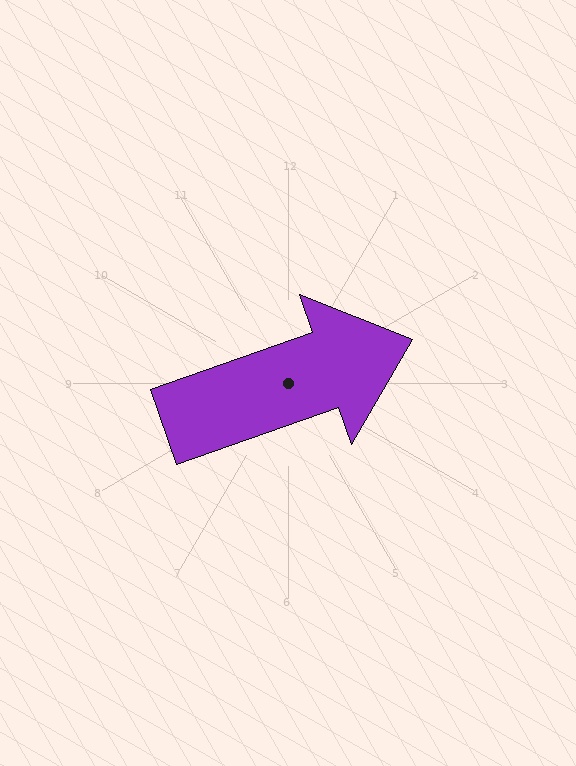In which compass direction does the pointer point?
East.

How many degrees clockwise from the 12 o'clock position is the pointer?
Approximately 71 degrees.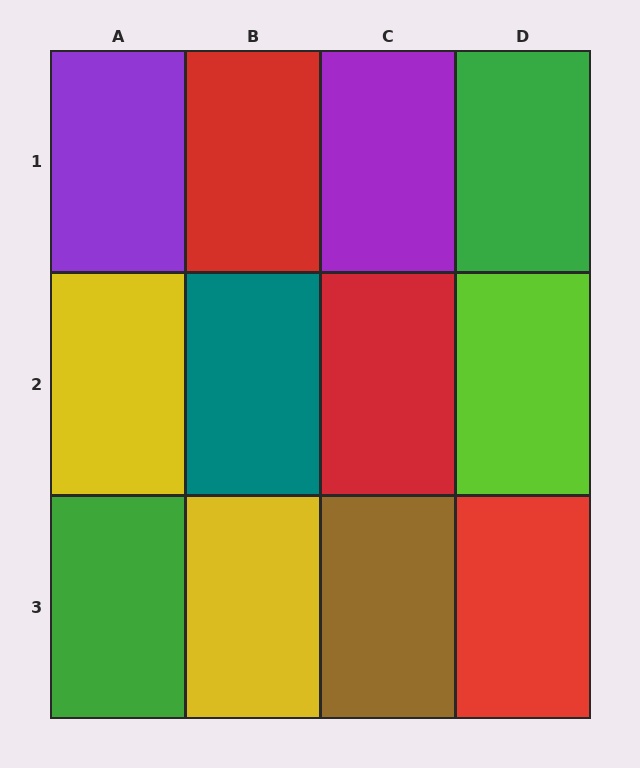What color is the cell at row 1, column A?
Purple.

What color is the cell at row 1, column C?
Purple.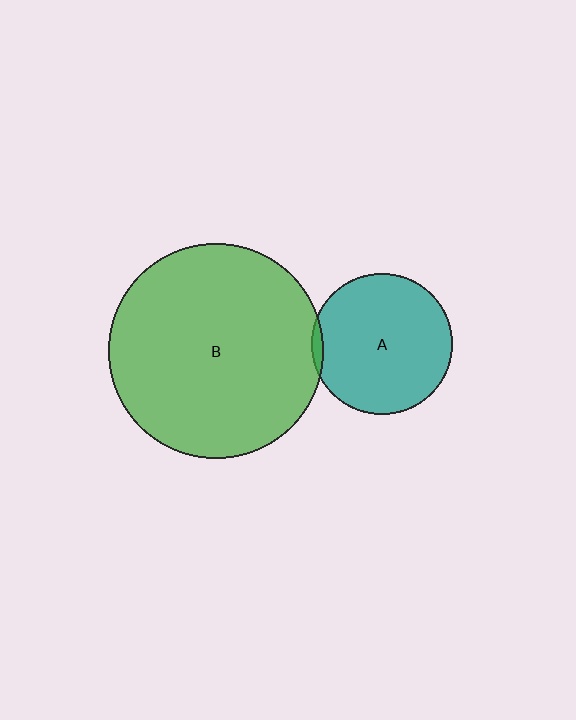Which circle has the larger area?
Circle B (green).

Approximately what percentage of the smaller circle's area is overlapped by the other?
Approximately 5%.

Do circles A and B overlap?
Yes.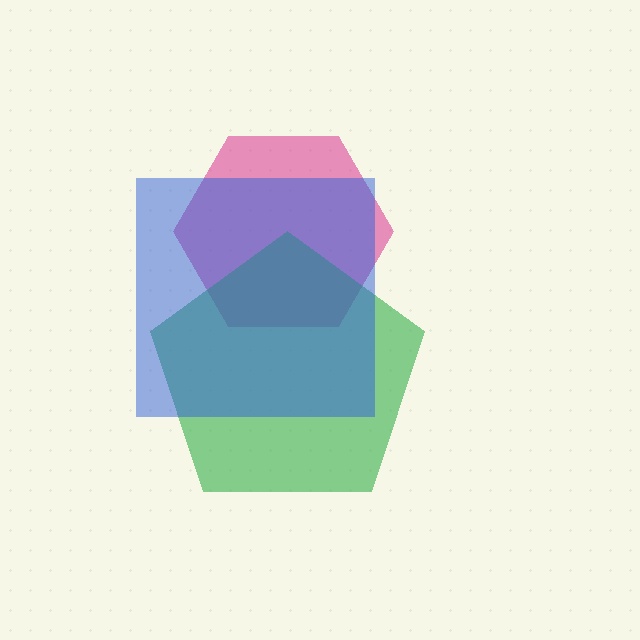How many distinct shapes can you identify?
There are 3 distinct shapes: a magenta hexagon, a green pentagon, a blue square.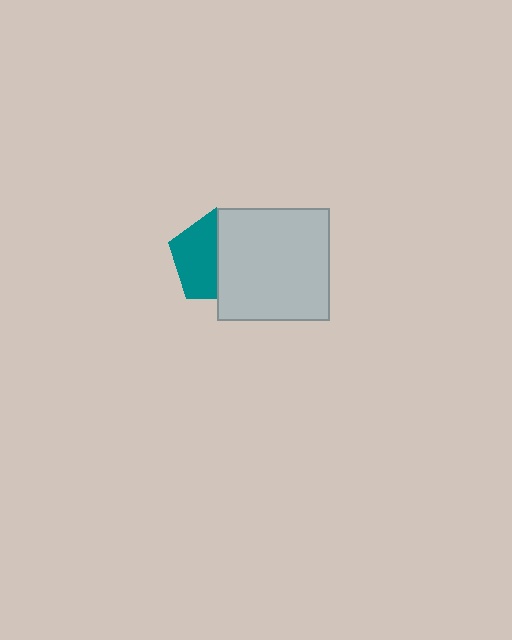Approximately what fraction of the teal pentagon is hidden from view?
Roughly 48% of the teal pentagon is hidden behind the light gray square.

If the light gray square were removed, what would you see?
You would see the complete teal pentagon.